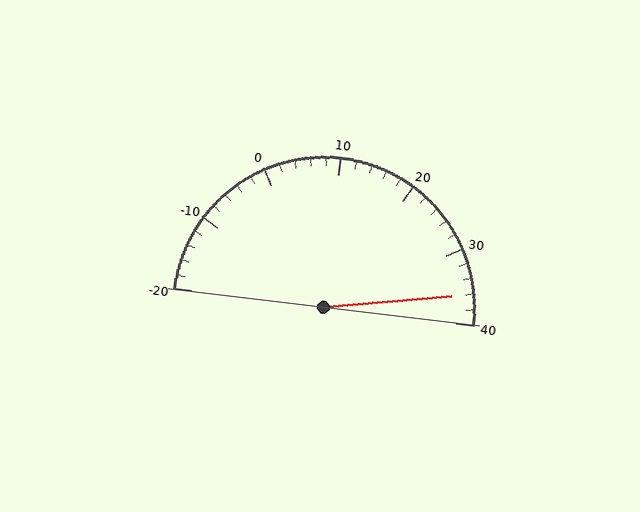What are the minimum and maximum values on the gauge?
The gauge ranges from -20 to 40.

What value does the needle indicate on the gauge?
The needle indicates approximately 36.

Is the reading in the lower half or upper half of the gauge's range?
The reading is in the upper half of the range (-20 to 40).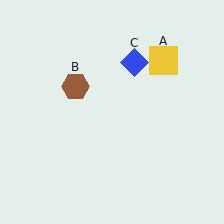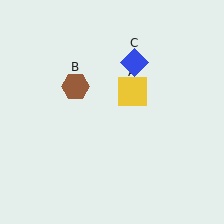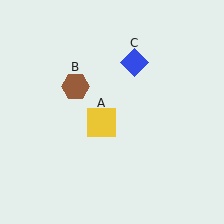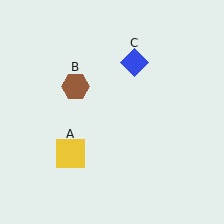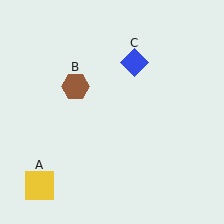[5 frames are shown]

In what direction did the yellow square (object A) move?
The yellow square (object A) moved down and to the left.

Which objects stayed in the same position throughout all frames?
Brown hexagon (object B) and blue diamond (object C) remained stationary.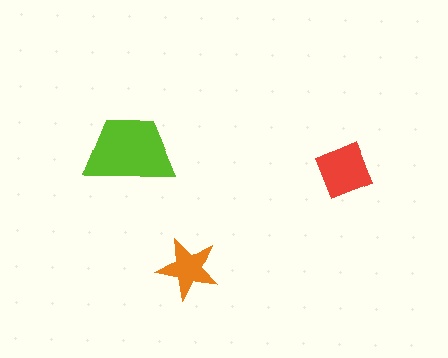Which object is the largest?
The lime trapezoid.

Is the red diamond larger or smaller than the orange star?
Larger.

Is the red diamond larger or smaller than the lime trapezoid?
Smaller.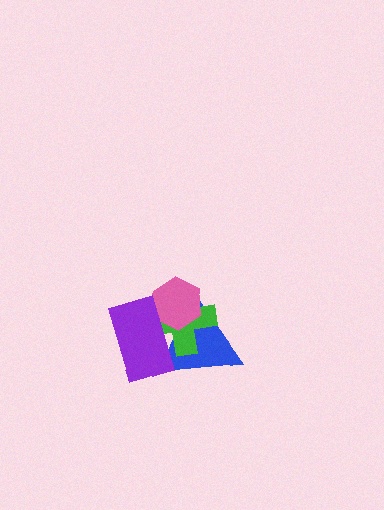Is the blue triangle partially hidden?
Yes, it is partially covered by another shape.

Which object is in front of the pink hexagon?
The purple rectangle is in front of the pink hexagon.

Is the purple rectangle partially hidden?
No, no other shape covers it.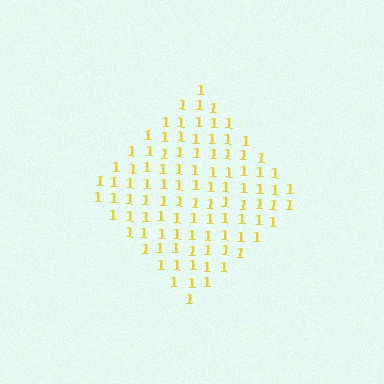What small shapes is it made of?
It is made of small digit 1's.